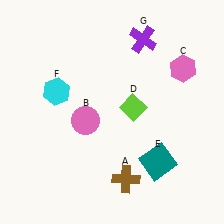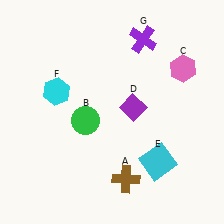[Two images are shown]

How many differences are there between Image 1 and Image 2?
There are 3 differences between the two images.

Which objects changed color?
B changed from pink to green. D changed from lime to purple. E changed from teal to cyan.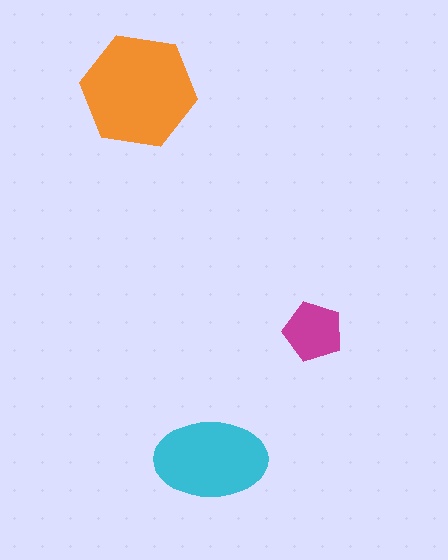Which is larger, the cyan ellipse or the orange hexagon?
The orange hexagon.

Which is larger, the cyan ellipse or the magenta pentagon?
The cyan ellipse.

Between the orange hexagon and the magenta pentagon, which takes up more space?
The orange hexagon.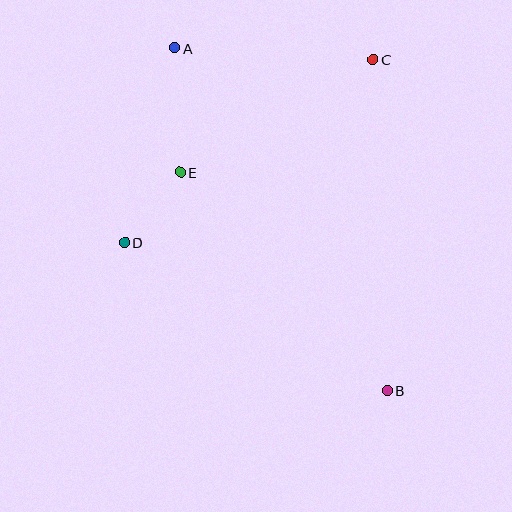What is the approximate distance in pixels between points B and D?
The distance between B and D is approximately 301 pixels.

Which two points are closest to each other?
Points D and E are closest to each other.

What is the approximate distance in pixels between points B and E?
The distance between B and E is approximately 301 pixels.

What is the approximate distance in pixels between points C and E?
The distance between C and E is approximately 224 pixels.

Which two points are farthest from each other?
Points A and B are farthest from each other.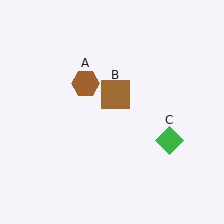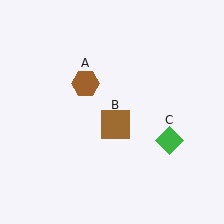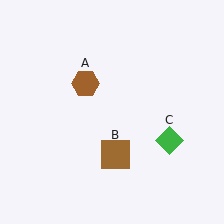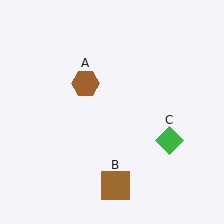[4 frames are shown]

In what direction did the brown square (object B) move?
The brown square (object B) moved down.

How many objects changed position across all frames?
1 object changed position: brown square (object B).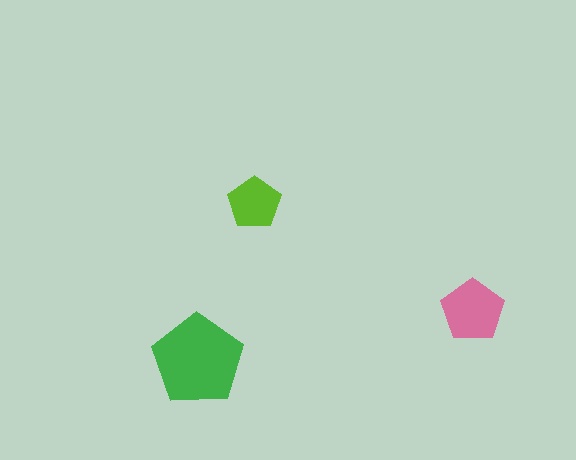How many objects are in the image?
There are 3 objects in the image.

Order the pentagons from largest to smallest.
the green one, the pink one, the lime one.